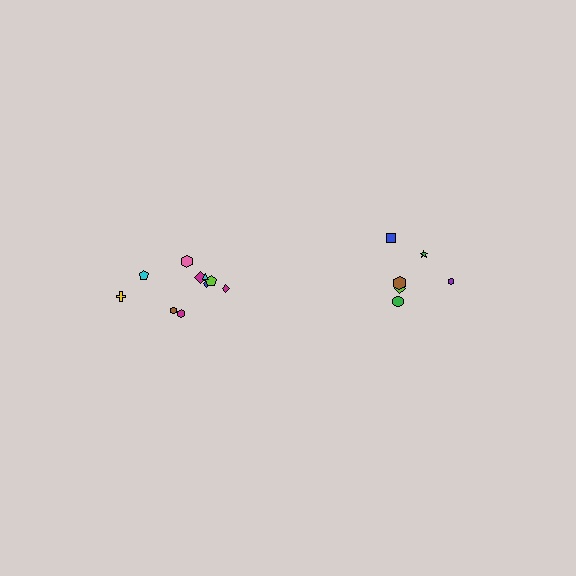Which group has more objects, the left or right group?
The left group.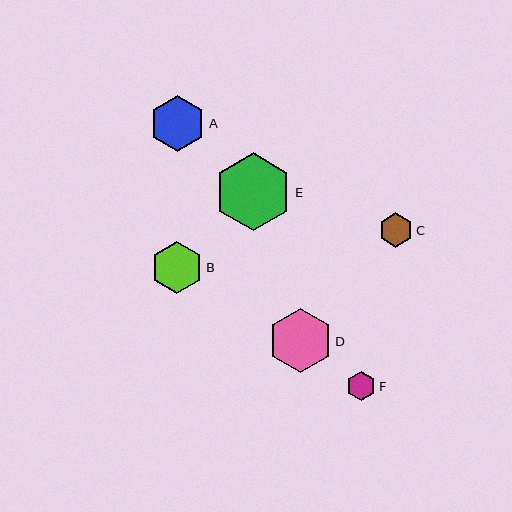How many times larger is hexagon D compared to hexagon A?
Hexagon D is approximately 1.1 times the size of hexagon A.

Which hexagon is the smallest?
Hexagon F is the smallest with a size of approximately 29 pixels.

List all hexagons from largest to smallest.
From largest to smallest: E, D, A, B, C, F.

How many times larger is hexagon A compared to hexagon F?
Hexagon A is approximately 1.9 times the size of hexagon F.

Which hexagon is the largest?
Hexagon E is the largest with a size of approximately 78 pixels.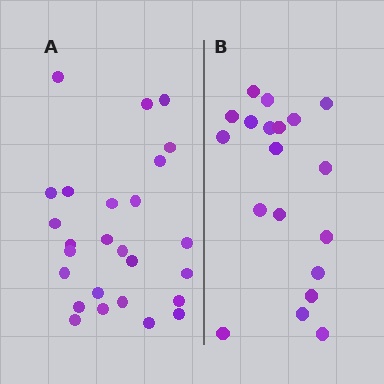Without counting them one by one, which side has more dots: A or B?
Region A (the left region) has more dots.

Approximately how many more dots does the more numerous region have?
Region A has roughly 8 or so more dots than region B.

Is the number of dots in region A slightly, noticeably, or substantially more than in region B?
Region A has noticeably more, but not dramatically so. The ratio is roughly 1.4 to 1.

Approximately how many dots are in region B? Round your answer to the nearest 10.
About 20 dots. (The exact count is 19, which rounds to 20.)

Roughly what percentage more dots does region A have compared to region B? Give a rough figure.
About 35% more.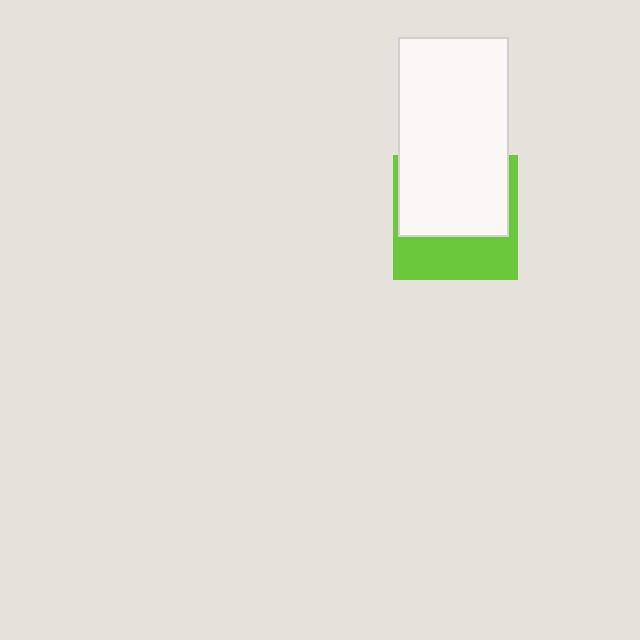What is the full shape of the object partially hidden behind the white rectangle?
The partially hidden object is a lime square.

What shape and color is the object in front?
The object in front is a white rectangle.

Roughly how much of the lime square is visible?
A small part of it is visible (roughly 40%).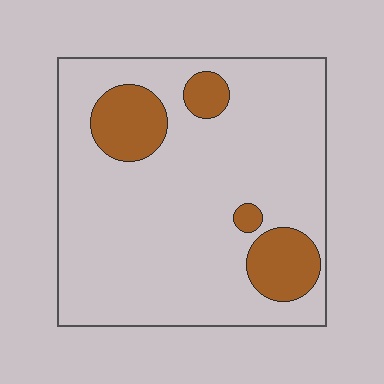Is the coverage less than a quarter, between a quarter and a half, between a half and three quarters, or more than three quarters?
Less than a quarter.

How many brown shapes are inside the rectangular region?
4.